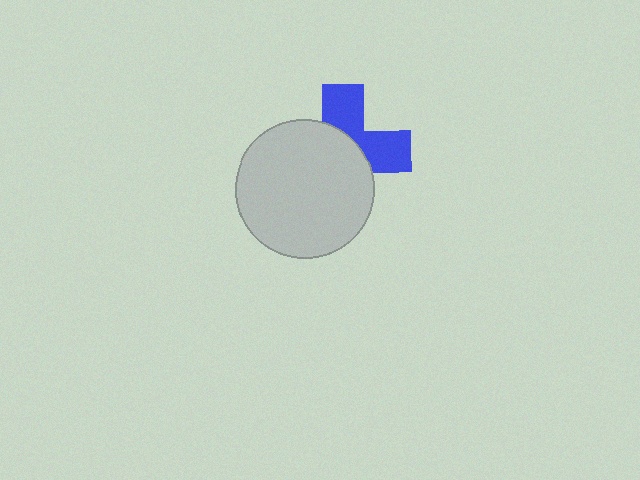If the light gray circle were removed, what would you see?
You would see the complete blue cross.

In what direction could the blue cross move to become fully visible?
The blue cross could move toward the upper-right. That would shift it out from behind the light gray circle entirely.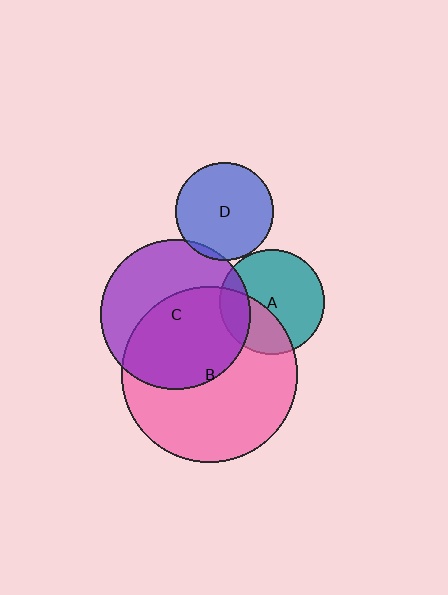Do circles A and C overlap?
Yes.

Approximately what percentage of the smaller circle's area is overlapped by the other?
Approximately 20%.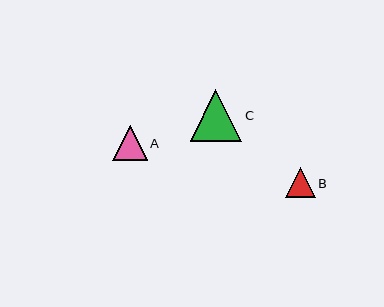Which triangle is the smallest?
Triangle B is the smallest with a size of approximately 30 pixels.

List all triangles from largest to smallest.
From largest to smallest: C, A, B.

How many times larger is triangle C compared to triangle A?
Triangle C is approximately 1.5 times the size of triangle A.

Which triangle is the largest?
Triangle C is the largest with a size of approximately 52 pixels.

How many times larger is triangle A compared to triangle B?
Triangle A is approximately 1.2 times the size of triangle B.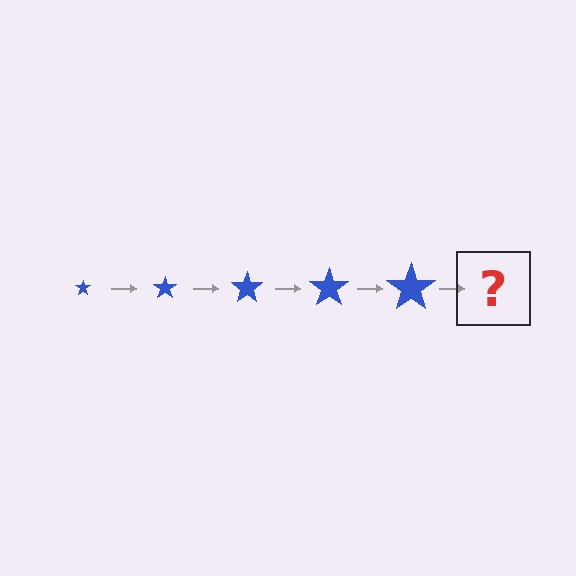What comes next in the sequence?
The next element should be a blue star, larger than the previous one.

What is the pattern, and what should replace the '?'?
The pattern is that the star gets progressively larger each step. The '?' should be a blue star, larger than the previous one.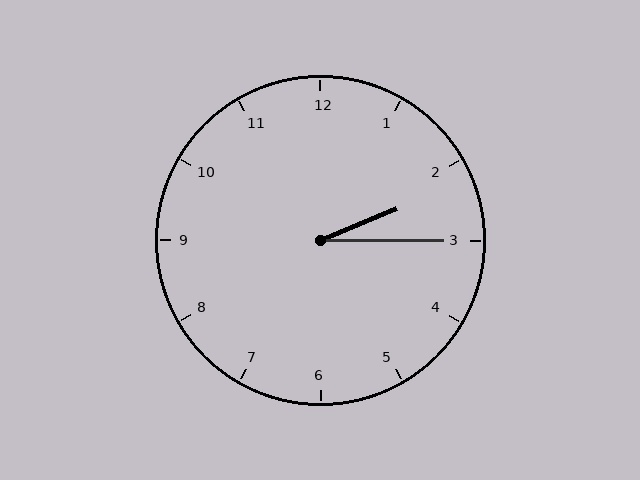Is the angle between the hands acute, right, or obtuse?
It is acute.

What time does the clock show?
2:15.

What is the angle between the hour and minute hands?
Approximately 22 degrees.